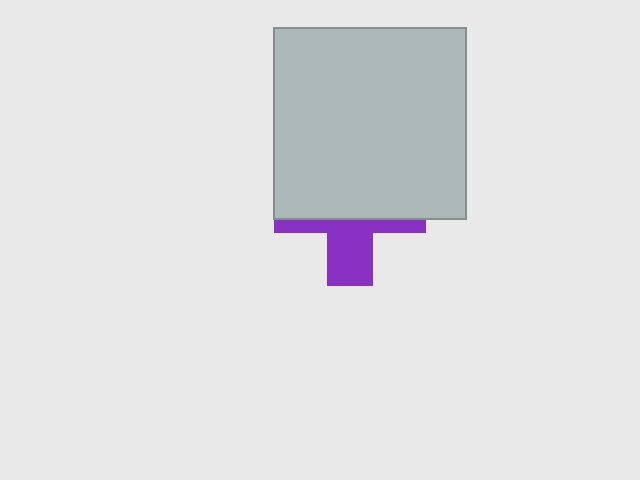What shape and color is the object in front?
The object in front is a light gray square.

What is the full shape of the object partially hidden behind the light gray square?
The partially hidden object is a purple cross.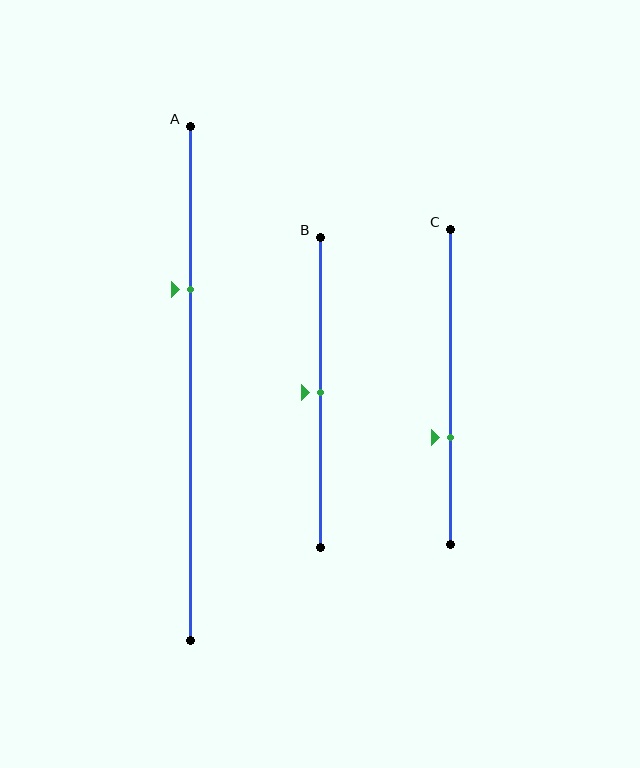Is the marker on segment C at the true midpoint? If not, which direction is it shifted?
No, the marker on segment C is shifted downward by about 16% of the segment length.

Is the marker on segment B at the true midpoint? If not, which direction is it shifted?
Yes, the marker on segment B is at the true midpoint.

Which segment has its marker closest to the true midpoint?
Segment B has its marker closest to the true midpoint.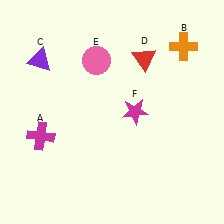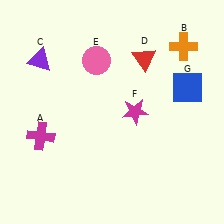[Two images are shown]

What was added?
A blue square (G) was added in Image 2.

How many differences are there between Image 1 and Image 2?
There is 1 difference between the two images.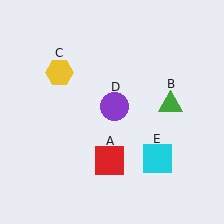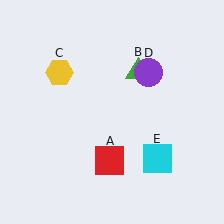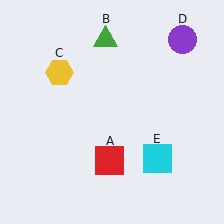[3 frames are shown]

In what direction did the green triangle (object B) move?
The green triangle (object B) moved up and to the left.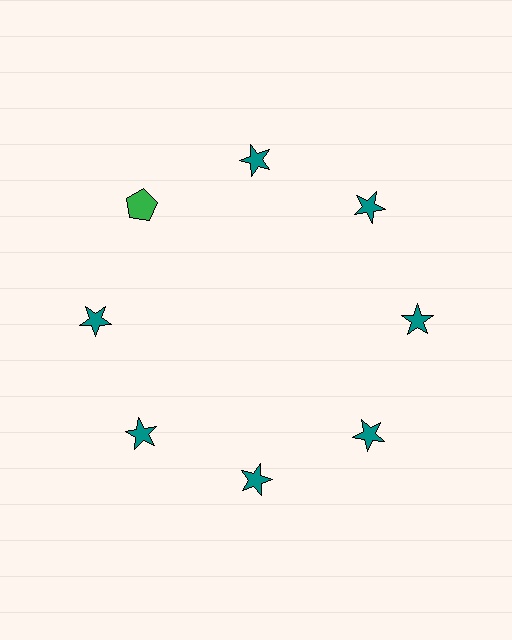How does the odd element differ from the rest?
It differs in both color (green instead of teal) and shape (pentagon instead of star).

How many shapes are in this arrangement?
There are 8 shapes arranged in a ring pattern.